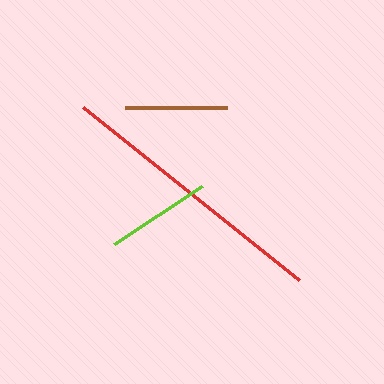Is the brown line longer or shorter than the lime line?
The lime line is longer than the brown line.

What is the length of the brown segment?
The brown segment is approximately 102 pixels long.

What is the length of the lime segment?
The lime segment is approximately 105 pixels long.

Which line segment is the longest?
The red line is the longest at approximately 277 pixels.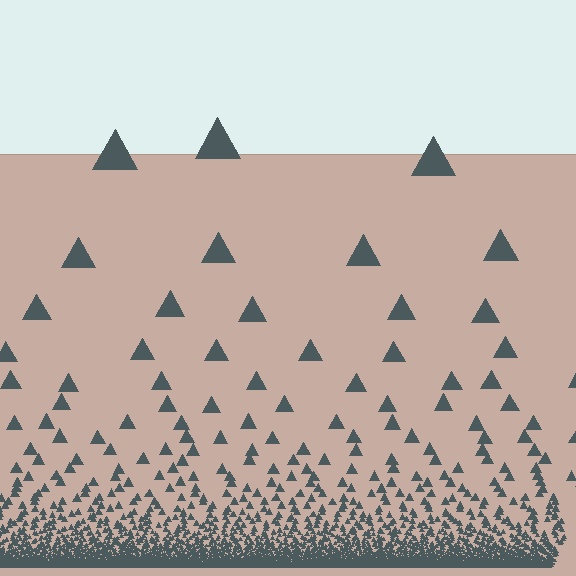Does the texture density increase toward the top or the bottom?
Density increases toward the bottom.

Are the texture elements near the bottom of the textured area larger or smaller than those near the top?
Smaller. The gradient is inverted — elements near the bottom are smaller and denser.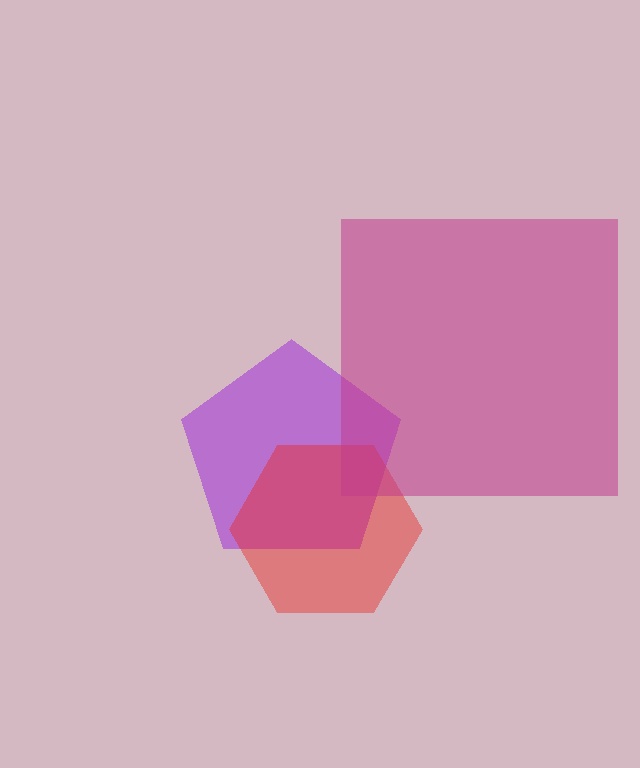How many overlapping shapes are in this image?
There are 3 overlapping shapes in the image.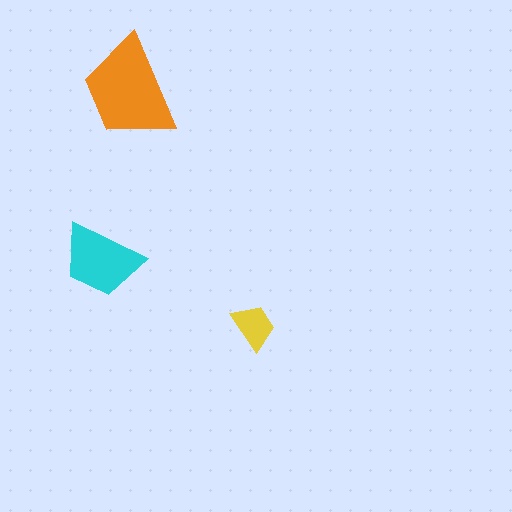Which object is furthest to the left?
The cyan trapezoid is leftmost.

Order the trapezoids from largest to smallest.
the orange one, the cyan one, the yellow one.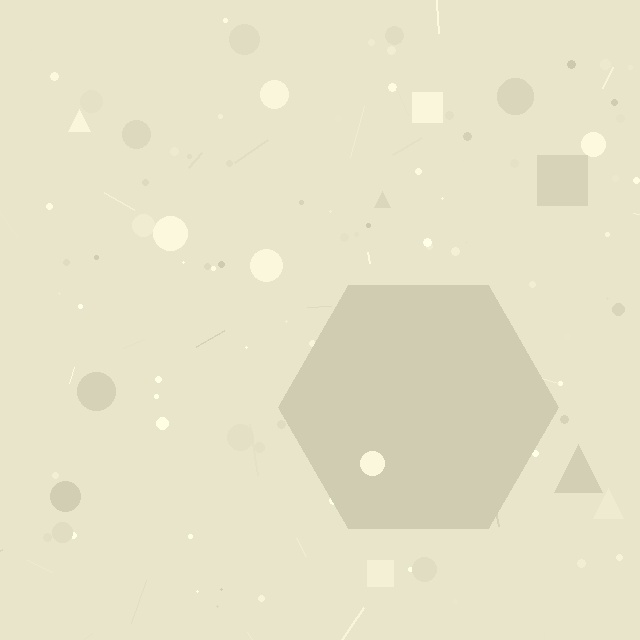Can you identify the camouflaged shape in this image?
The camouflaged shape is a hexagon.